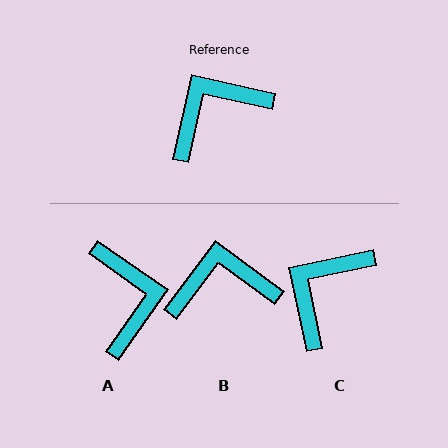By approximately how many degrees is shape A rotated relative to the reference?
Approximately 112 degrees clockwise.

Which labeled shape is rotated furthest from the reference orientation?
A, about 112 degrees away.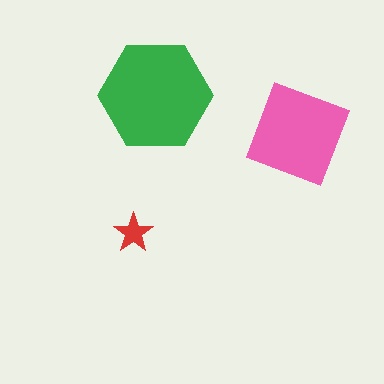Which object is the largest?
The green hexagon.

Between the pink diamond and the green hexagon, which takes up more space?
The green hexagon.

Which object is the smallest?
The red star.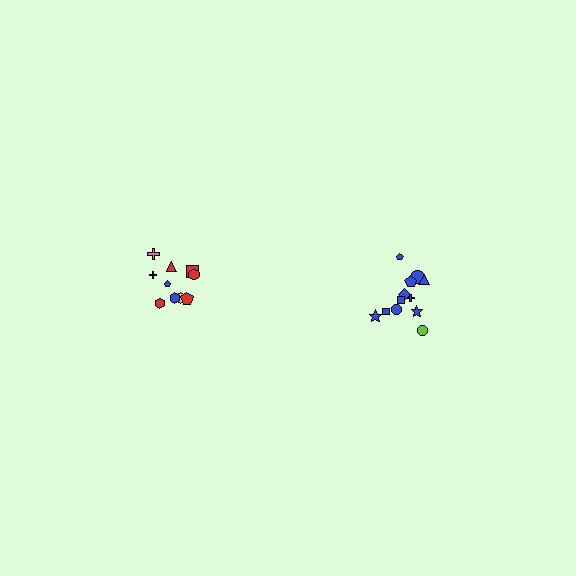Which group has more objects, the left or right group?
The right group.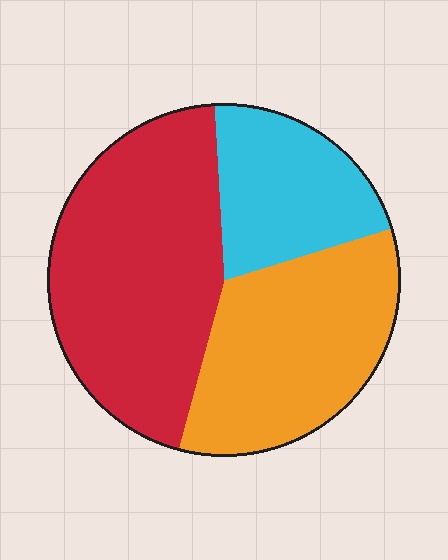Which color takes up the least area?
Cyan, at roughly 20%.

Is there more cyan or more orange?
Orange.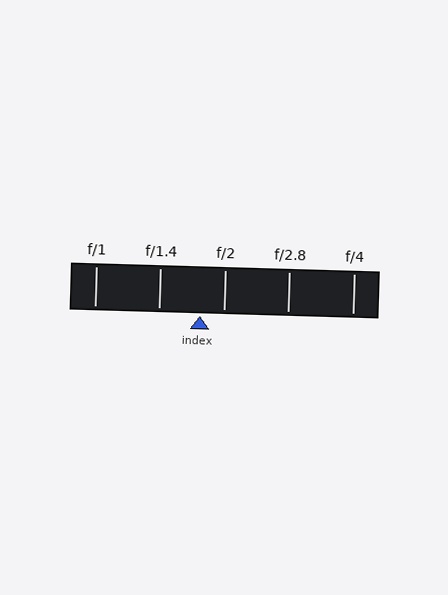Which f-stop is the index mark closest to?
The index mark is closest to f/2.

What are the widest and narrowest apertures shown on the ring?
The widest aperture shown is f/1 and the narrowest is f/4.